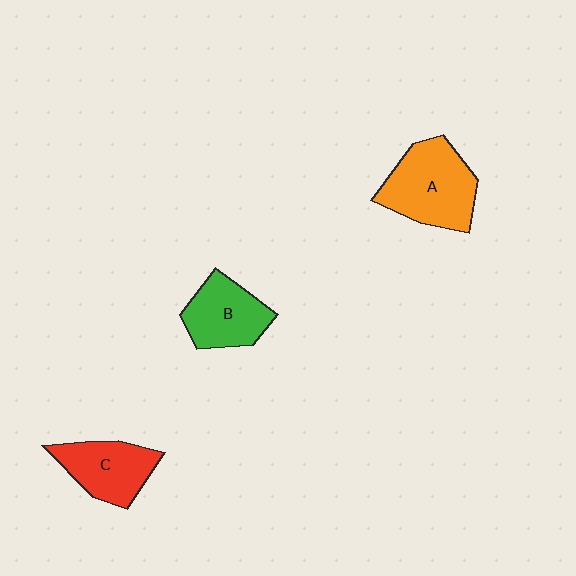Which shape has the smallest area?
Shape C (red).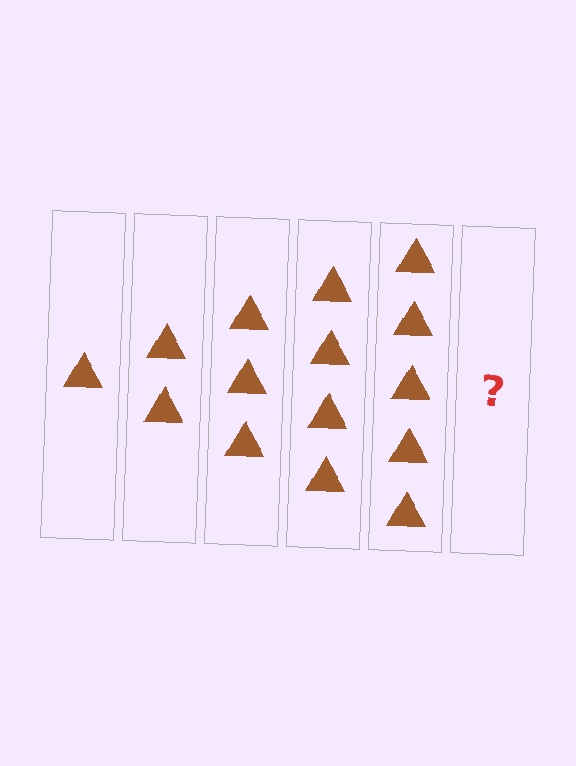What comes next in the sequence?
The next element should be 6 triangles.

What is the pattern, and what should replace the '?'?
The pattern is that each step adds one more triangle. The '?' should be 6 triangles.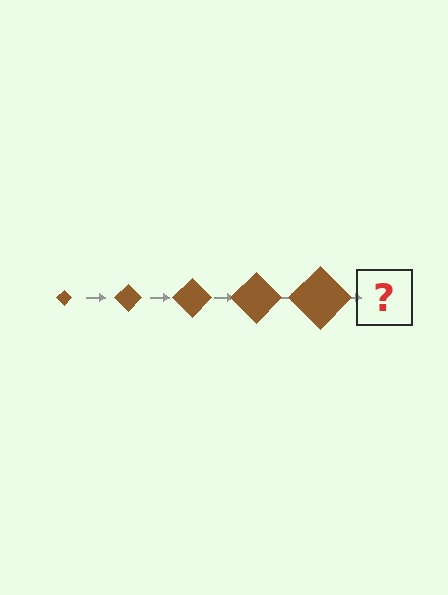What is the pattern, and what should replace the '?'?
The pattern is that the diamond gets progressively larger each step. The '?' should be a brown diamond, larger than the previous one.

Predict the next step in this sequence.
The next step is a brown diamond, larger than the previous one.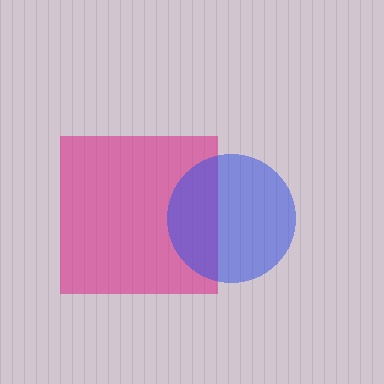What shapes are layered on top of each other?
The layered shapes are: a magenta square, a blue circle.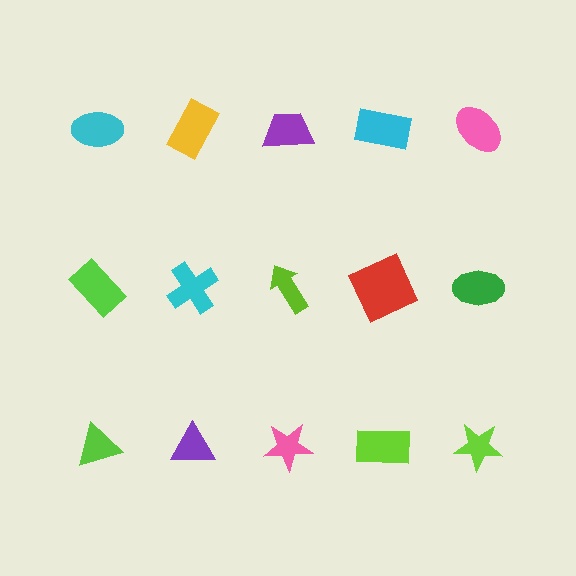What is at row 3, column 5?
A lime star.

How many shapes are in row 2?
5 shapes.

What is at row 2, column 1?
A lime rectangle.